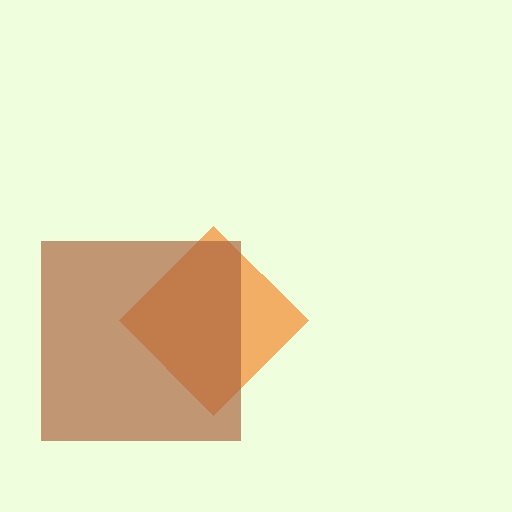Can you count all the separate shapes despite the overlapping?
Yes, there are 2 separate shapes.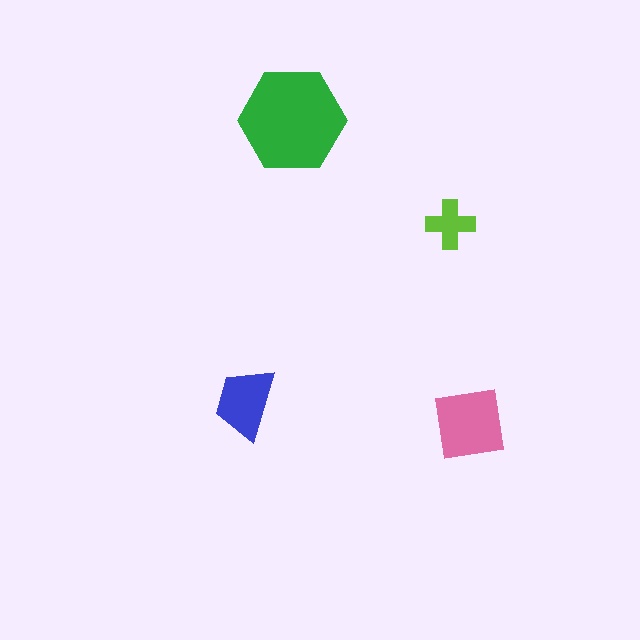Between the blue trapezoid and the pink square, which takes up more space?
The pink square.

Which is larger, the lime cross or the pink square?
The pink square.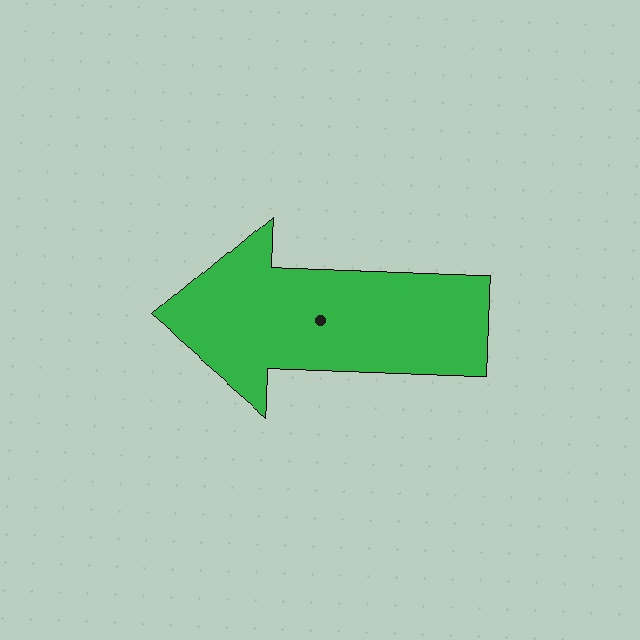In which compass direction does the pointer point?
West.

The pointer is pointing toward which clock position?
Roughly 9 o'clock.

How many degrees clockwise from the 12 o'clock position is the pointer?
Approximately 270 degrees.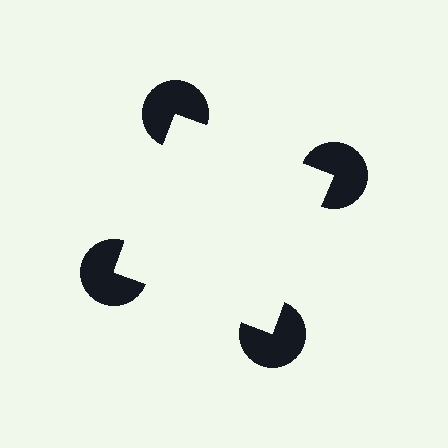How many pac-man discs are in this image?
There are 4 — one at each vertex of the illusory square.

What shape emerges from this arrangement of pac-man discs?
An illusory square — its edges are inferred from the aligned wedge cuts in the pac-man discs, not physically drawn.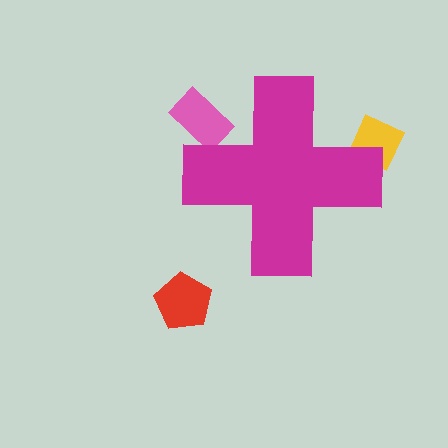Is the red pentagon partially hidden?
No, the red pentagon is fully visible.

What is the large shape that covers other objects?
A magenta cross.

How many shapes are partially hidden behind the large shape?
2 shapes are partially hidden.